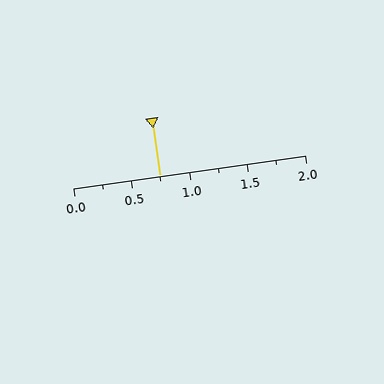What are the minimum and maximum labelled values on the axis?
The axis runs from 0.0 to 2.0.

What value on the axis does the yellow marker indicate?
The marker indicates approximately 0.75.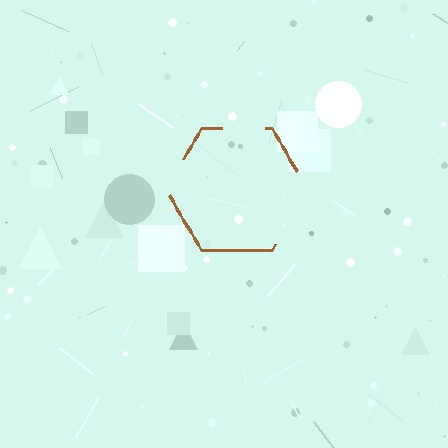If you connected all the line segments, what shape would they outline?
They would outline a hexagon.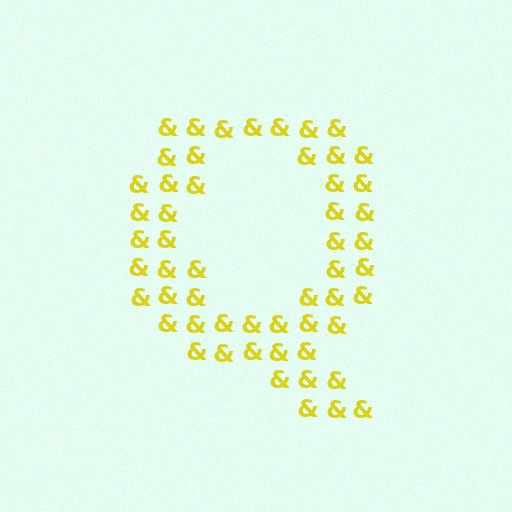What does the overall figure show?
The overall figure shows the letter Q.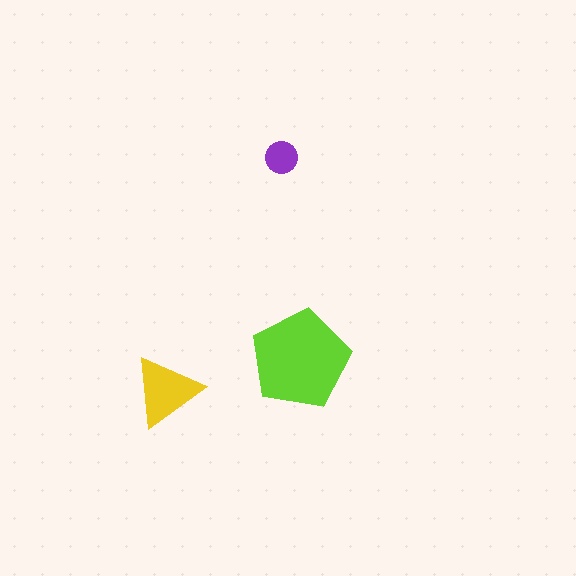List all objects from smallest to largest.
The purple circle, the yellow triangle, the lime pentagon.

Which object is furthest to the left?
The yellow triangle is leftmost.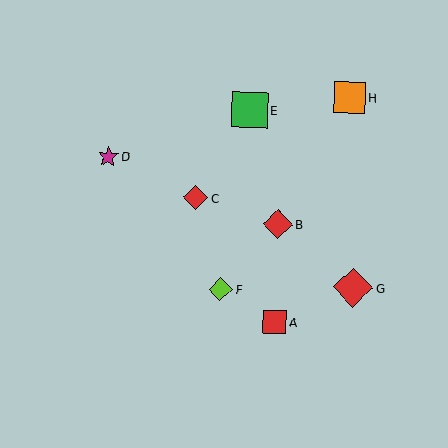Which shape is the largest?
The red diamond (labeled G) is the largest.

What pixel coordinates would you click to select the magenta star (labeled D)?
Click at (108, 157) to select the magenta star D.